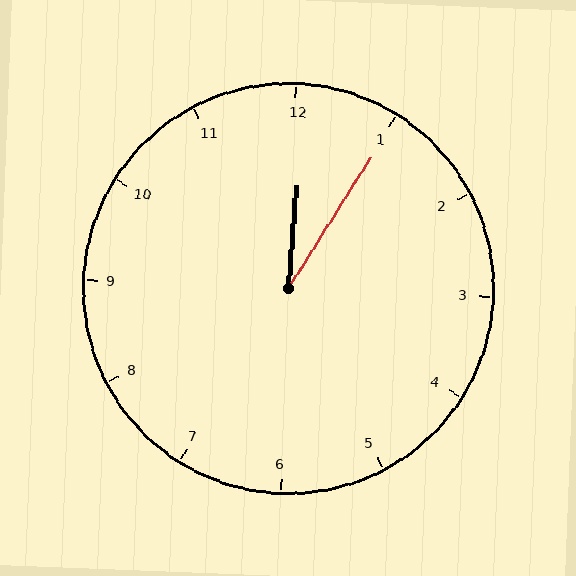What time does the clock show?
12:05.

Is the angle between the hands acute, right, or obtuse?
It is acute.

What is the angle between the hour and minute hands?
Approximately 28 degrees.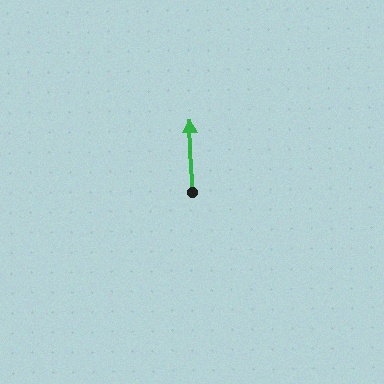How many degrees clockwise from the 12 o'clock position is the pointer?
Approximately 359 degrees.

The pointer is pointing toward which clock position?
Roughly 12 o'clock.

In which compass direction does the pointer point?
North.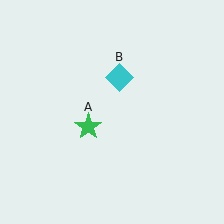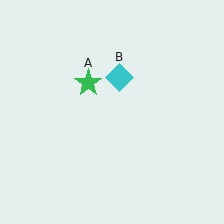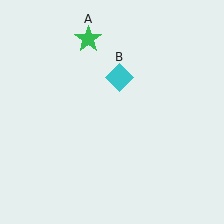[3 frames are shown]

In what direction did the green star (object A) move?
The green star (object A) moved up.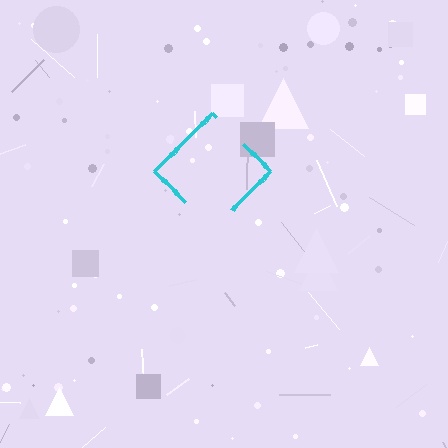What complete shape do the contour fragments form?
The contour fragments form a diamond.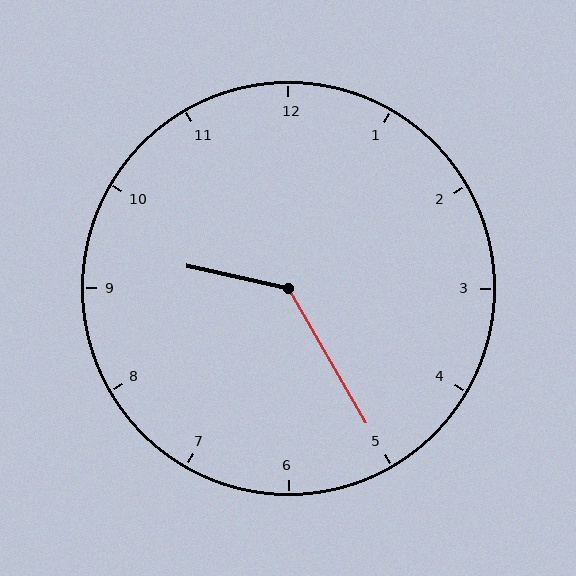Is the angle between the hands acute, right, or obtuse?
It is obtuse.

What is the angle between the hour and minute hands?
Approximately 132 degrees.